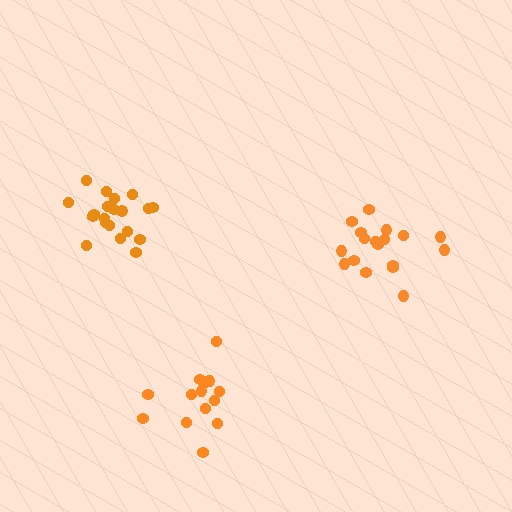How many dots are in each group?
Group 1: 18 dots, Group 2: 20 dots, Group 3: 14 dots (52 total).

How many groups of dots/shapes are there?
There are 3 groups.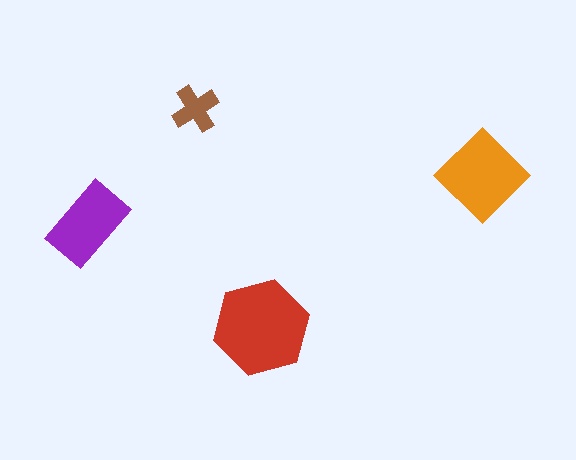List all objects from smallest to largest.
The brown cross, the purple rectangle, the orange diamond, the red hexagon.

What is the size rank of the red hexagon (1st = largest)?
1st.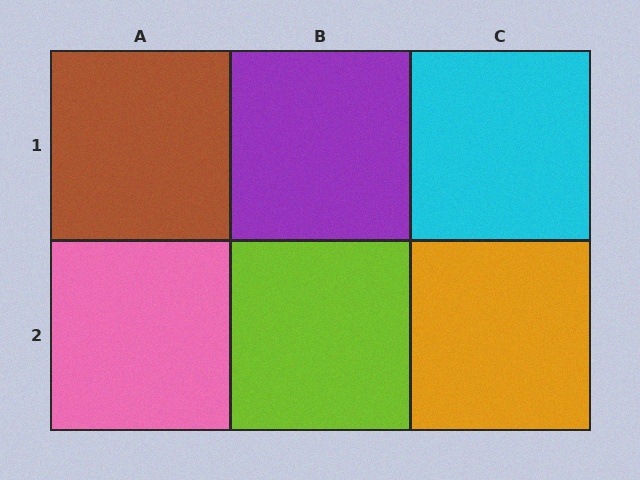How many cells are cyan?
1 cell is cyan.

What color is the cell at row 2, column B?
Lime.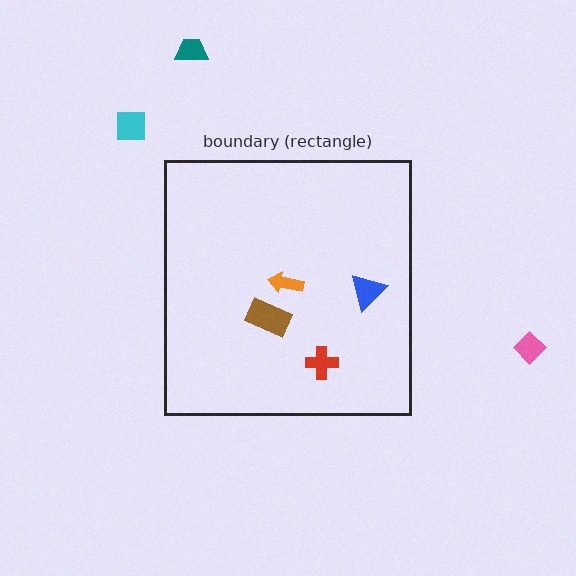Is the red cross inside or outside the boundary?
Inside.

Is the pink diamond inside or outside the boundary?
Outside.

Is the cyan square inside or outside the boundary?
Outside.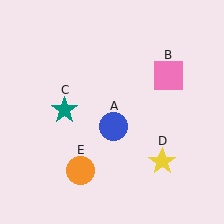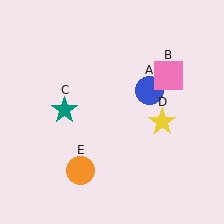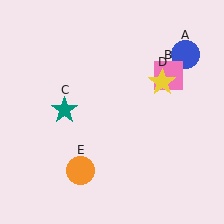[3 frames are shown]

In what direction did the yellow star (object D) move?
The yellow star (object D) moved up.